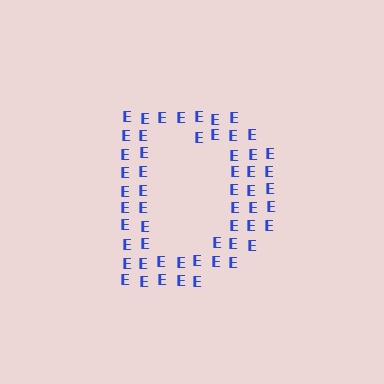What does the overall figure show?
The overall figure shows the letter D.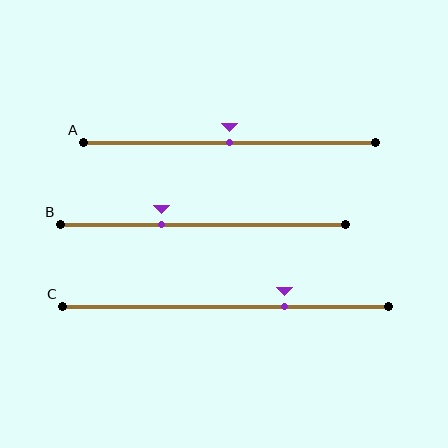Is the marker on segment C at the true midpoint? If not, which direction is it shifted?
No, the marker on segment C is shifted to the right by about 18% of the segment length.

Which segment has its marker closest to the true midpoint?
Segment A has its marker closest to the true midpoint.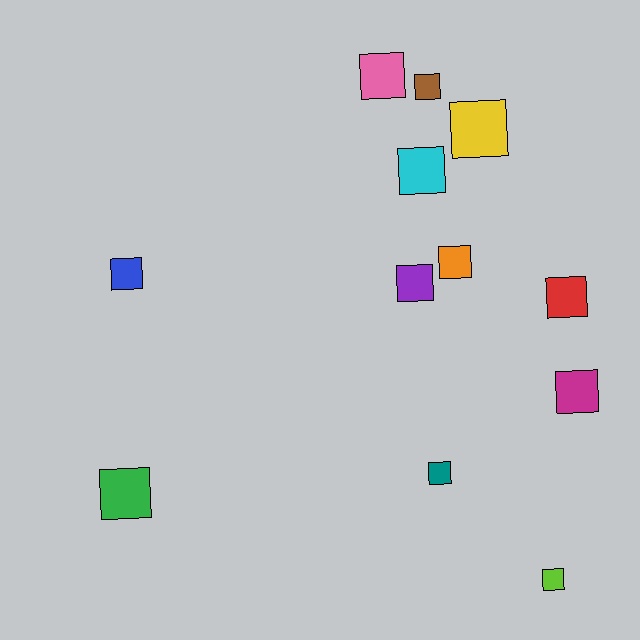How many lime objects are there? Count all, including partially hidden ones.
There is 1 lime object.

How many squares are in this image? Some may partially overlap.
There are 12 squares.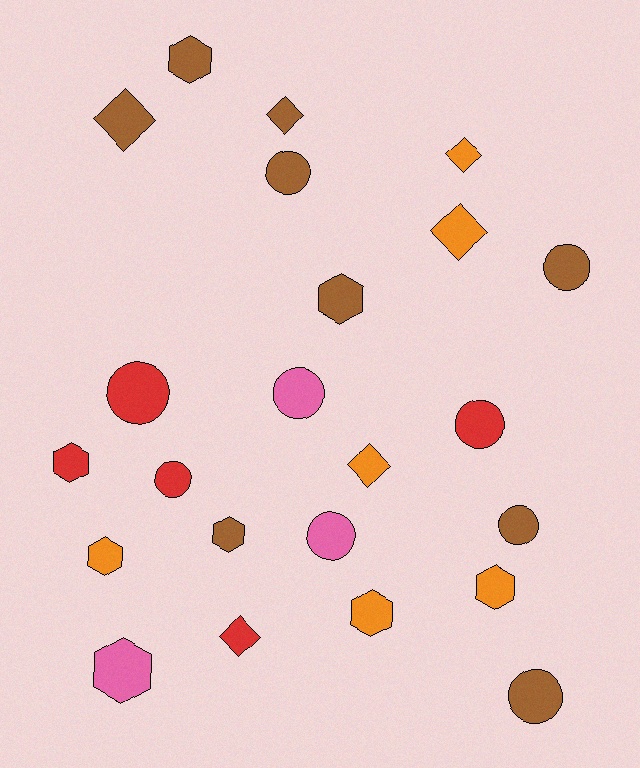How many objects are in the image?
There are 23 objects.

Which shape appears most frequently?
Circle, with 9 objects.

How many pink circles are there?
There are 2 pink circles.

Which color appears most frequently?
Brown, with 9 objects.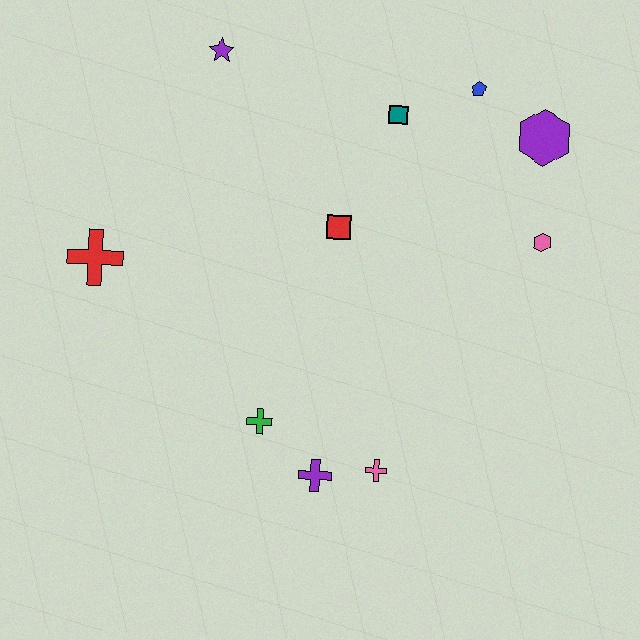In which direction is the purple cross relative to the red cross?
The purple cross is to the right of the red cross.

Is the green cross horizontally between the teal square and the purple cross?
No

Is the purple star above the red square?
Yes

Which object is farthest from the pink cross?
The purple star is farthest from the pink cross.